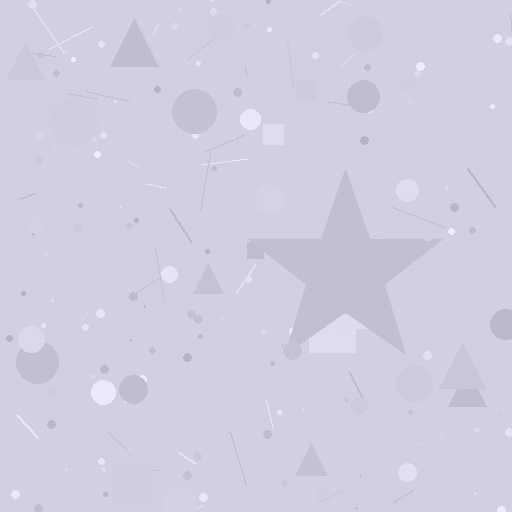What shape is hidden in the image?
A star is hidden in the image.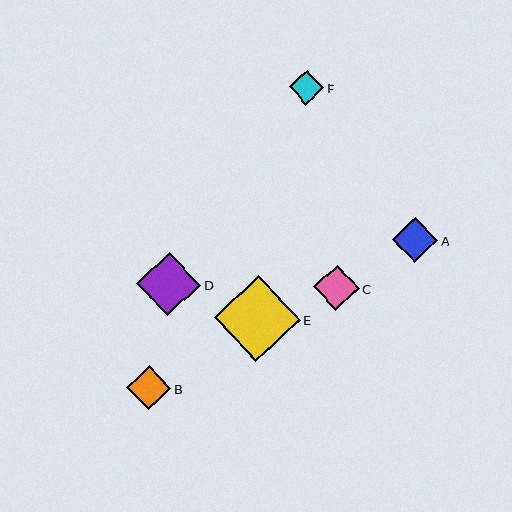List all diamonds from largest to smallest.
From largest to smallest: E, D, C, A, B, F.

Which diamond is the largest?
Diamond E is the largest with a size of approximately 85 pixels.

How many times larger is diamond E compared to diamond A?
Diamond E is approximately 1.9 times the size of diamond A.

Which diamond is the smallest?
Diamond F is the smallest with a size of approximately 34 pixels.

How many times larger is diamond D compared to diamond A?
Diamond D is approximately 1.4 times the size of diamond A.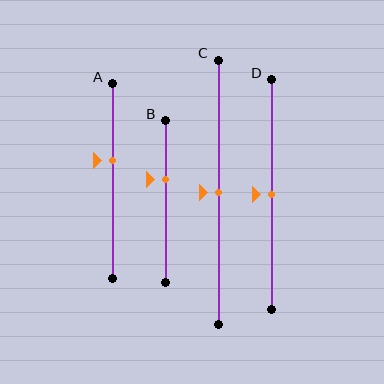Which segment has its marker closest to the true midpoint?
Segment C has its marker closest to the true midpoint.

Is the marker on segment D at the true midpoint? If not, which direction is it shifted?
Yes, the marker on segment D is at the true midpoint.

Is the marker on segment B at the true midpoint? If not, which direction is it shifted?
No, the marker on segment B is shifted upward by about 14% of the segment length.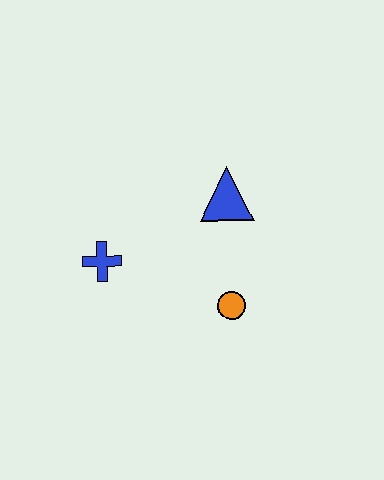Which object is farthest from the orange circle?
The blue cross is farthest from the orange circle.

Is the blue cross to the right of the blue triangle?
No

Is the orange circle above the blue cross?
No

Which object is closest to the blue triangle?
The orange circle is closest to the blue triangle.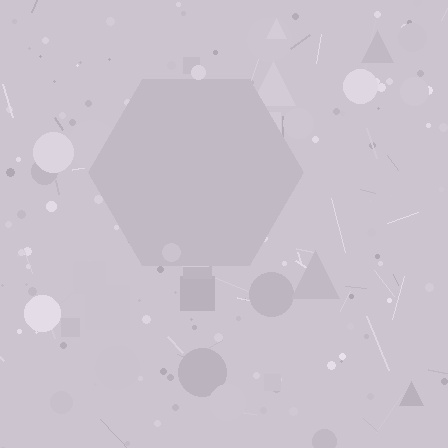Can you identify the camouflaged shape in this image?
The camouflaged shape is a hexagon.